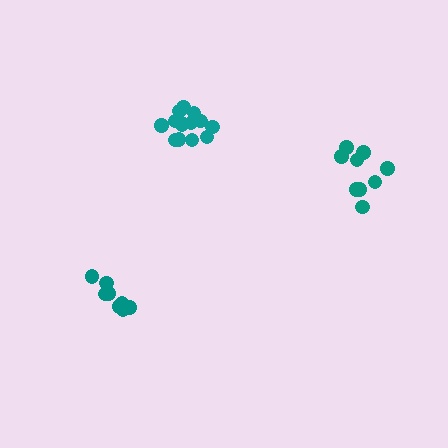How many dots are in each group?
Group 1: 14 dots, Group 2: 8 dots, Group 3: 9 dots (31 total).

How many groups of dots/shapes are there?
There are 3 groups.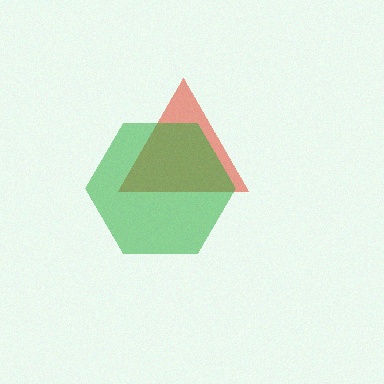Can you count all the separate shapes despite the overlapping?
Yes, there are 2 separate shapes.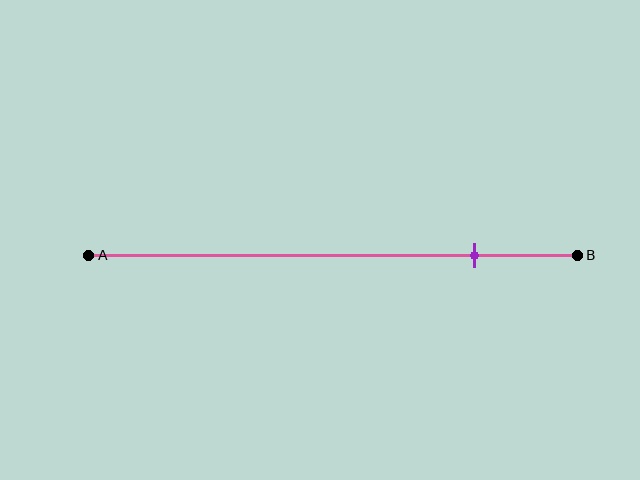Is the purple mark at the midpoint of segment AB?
No, the mark is at about 80% from A, not at the 50% midpoint.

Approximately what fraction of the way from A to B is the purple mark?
The purple mark is approximately 80% of the way from A to B.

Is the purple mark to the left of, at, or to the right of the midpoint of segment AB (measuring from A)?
The purple mark is to the right of the midpoint of segment AB.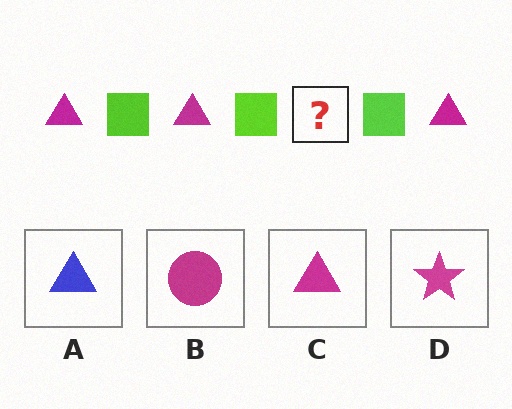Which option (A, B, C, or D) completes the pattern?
C.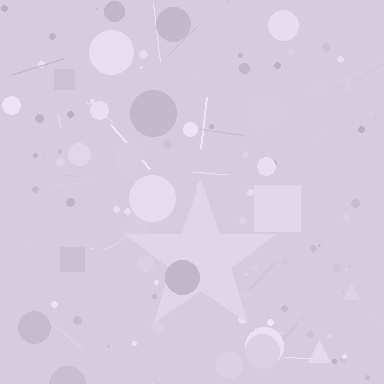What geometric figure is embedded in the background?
A star is embedded in the background.